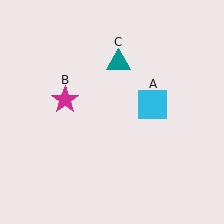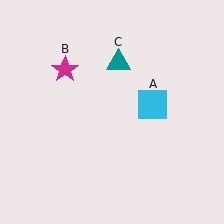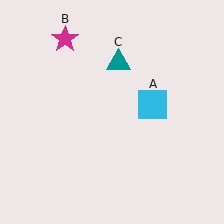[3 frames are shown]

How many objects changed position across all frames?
1 object changed position: magenta star (object B).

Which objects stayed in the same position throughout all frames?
Cyan square (object A) and teal triangle (object C) remained stationary.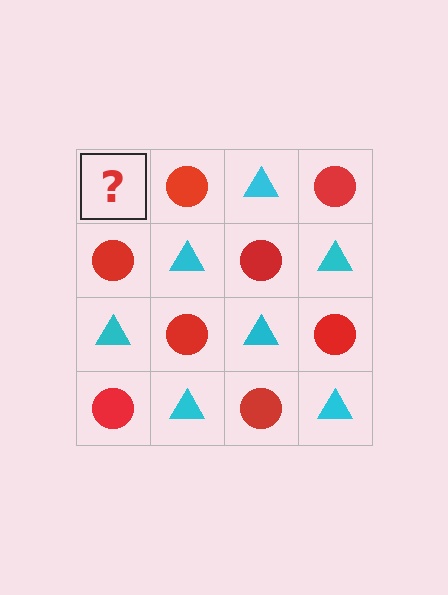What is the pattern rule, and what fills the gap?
The rule is that it alternates cyan triangle and red circle in a checkerboard pattern. The gap should be filled with a cyan triangle.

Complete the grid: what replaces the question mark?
The question mark should be replaced with a cyan triangle.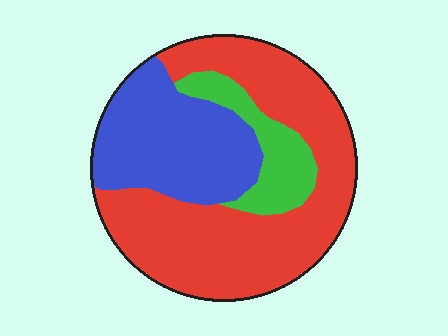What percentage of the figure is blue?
Blue takes up between a quarter and a half of the figure.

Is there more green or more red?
Red.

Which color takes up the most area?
Red, at roughly 55%.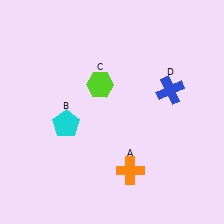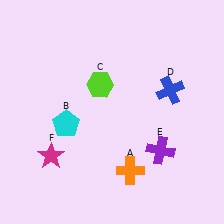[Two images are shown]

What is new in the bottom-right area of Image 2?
A purple cross (E) was added in the bottom-right area of Image 2.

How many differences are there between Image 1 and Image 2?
There are 2 differences between the two images.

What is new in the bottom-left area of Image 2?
A magenta star (F) was added in the bottom-left area of Image 2.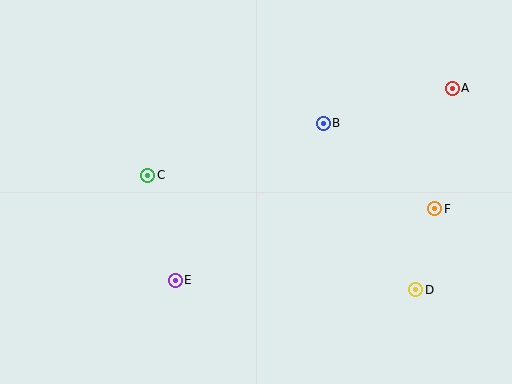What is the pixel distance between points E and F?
The distance between E and F is 269 pixels.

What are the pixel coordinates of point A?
Point A is at (452, 88).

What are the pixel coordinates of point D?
Point D is at (416, 290).